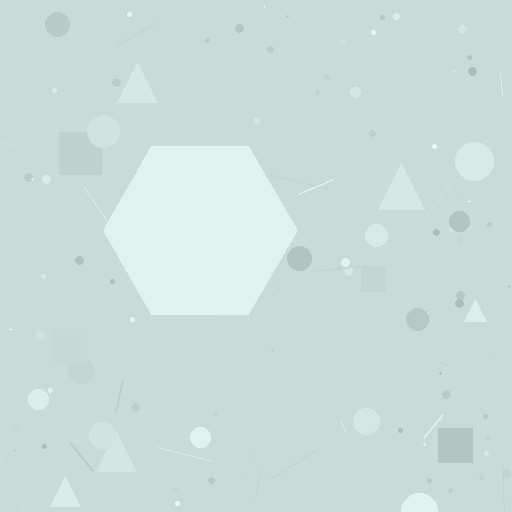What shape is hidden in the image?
A hexagon is hidden in the image.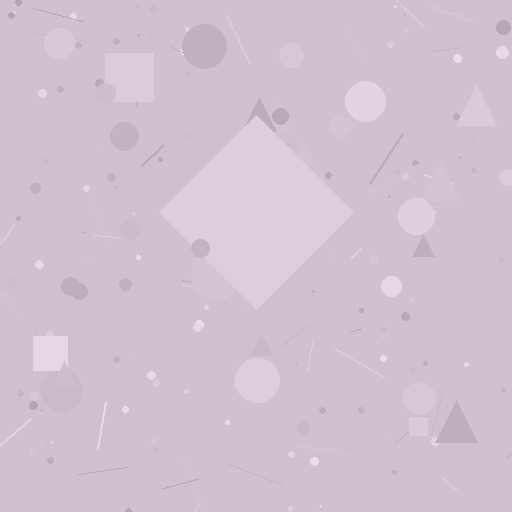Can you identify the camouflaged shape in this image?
The camouflaged shape is a diamond.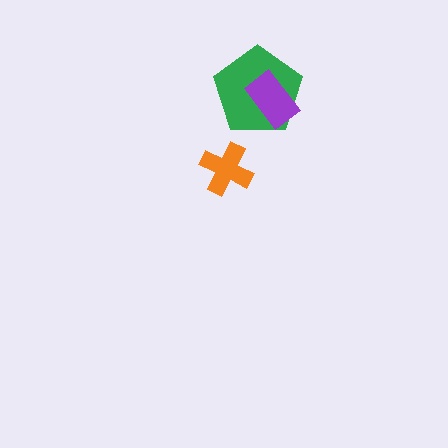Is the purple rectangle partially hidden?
No, no other shape covers it.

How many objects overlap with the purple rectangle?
1 object overlaps with the purple rectangle.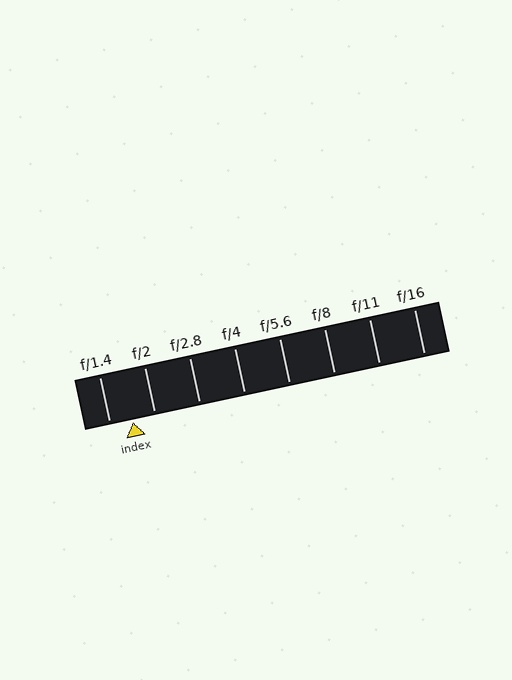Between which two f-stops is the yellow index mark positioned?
The index mark is between f/1.4 and f/2.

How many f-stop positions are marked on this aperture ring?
There are 8 f-stop positions marked.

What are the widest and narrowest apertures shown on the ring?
The widest aperture shown is f/1.4 and the narrowest is f/16.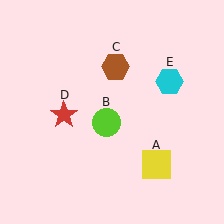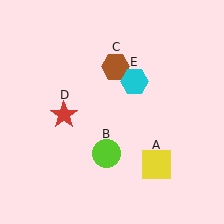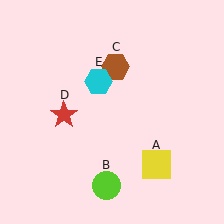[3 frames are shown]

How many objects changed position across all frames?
2 objects changed position: lime circle (object B), cyan hexagon (object E).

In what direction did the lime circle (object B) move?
The lime circle (object B) moved down.